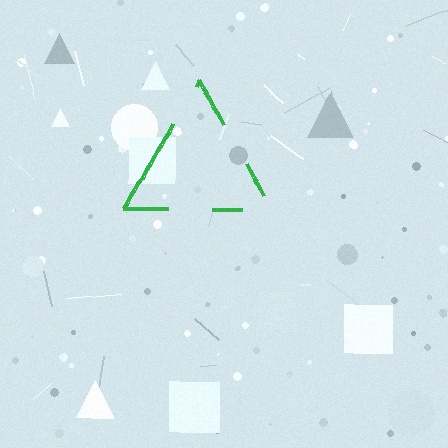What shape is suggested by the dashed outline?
The dashed outline suggests a triangle.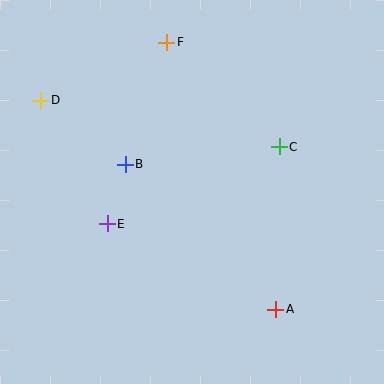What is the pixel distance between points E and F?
The distance between E and F is 191 pixels.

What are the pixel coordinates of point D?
Point D is at (41, 100).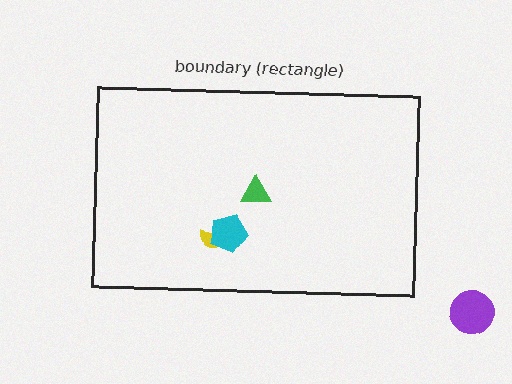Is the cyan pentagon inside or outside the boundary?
Inside.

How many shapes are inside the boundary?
3 inside, 1 outside.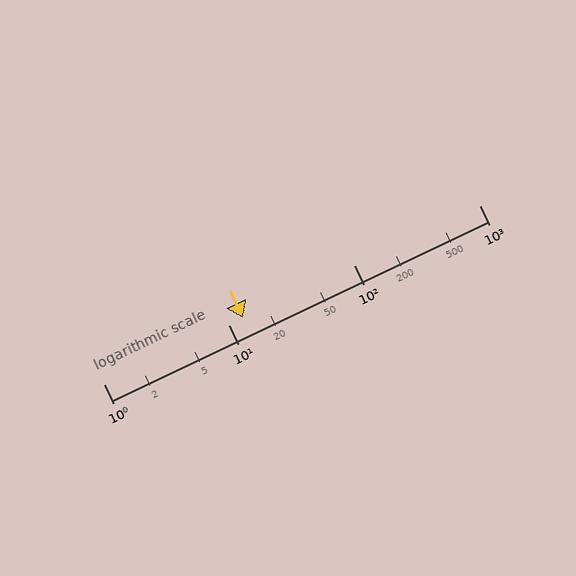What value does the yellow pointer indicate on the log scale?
The pointer indicates approximately 13.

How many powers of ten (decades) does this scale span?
The scale spans 3 decades, from 1 to 1000.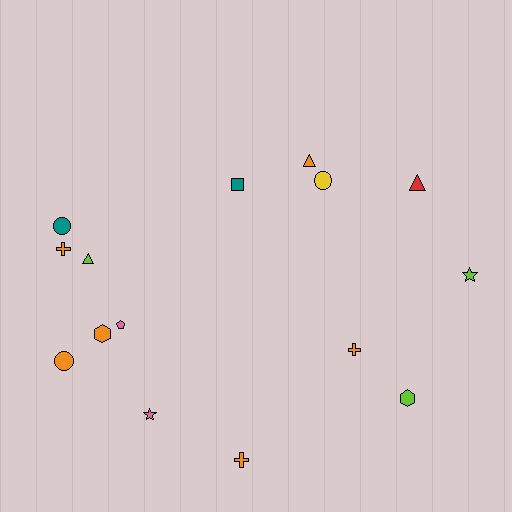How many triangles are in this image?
There are 3 triangles.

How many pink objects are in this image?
There are 2 pink objects.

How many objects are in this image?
There are 15 objects.